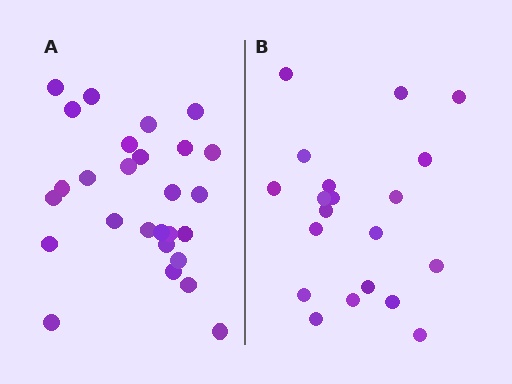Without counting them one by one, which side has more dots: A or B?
Region A (the left region) has more dots.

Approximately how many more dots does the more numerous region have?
Region A has roughly 8 or so more dots than region B.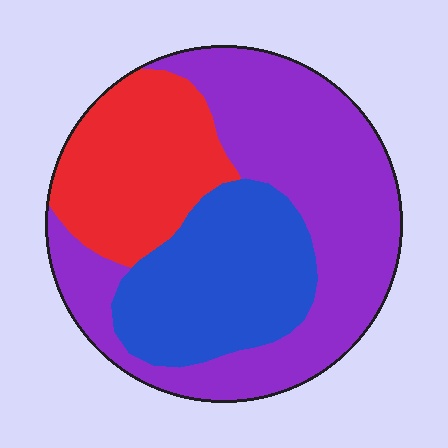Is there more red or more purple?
Purple.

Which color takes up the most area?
Purple, at roughly 50%.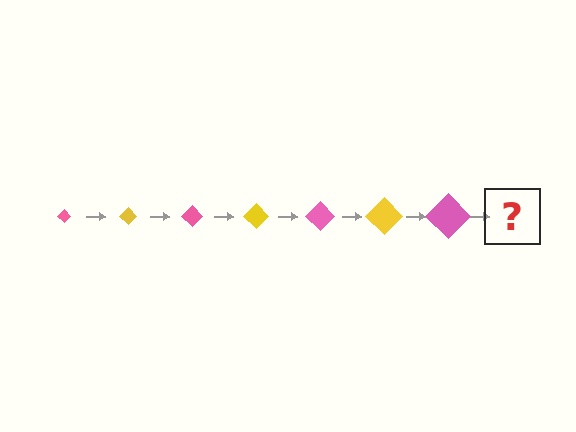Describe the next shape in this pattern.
It should be a yellow diamond, larger than the previous one.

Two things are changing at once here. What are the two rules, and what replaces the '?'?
The two rules are that the diamond grows larger each step and the color cycles through pink and yellow. The '?' should be a yellow diamond, larger than the previous one.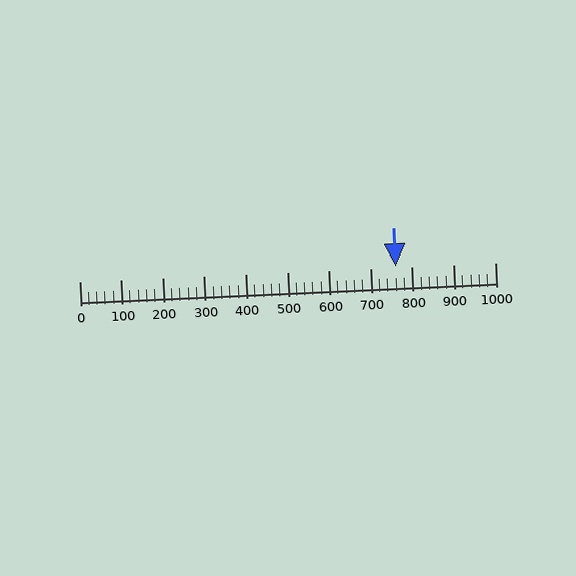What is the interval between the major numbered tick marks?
The major tick marks are spaced 100 units apart.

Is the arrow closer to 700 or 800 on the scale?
The arrow is closer to 800.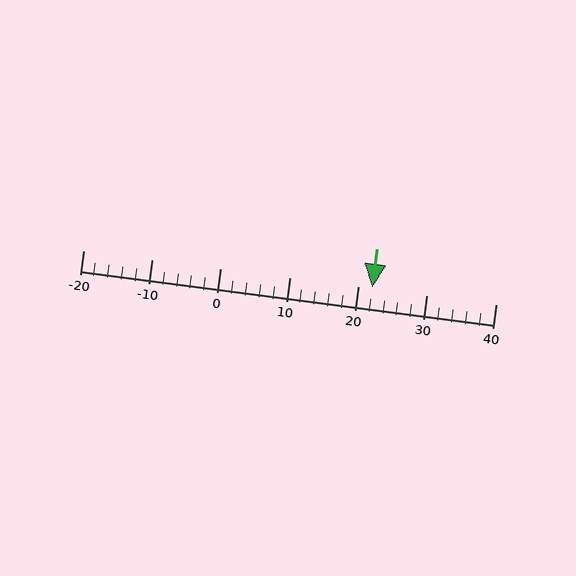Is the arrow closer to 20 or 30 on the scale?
The arrow is closer to 20.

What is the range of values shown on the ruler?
The ruler shows values from -20 to 40.